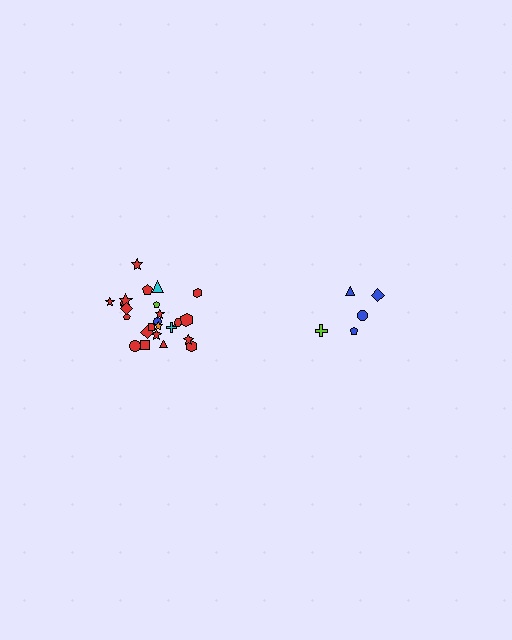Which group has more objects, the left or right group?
The left group.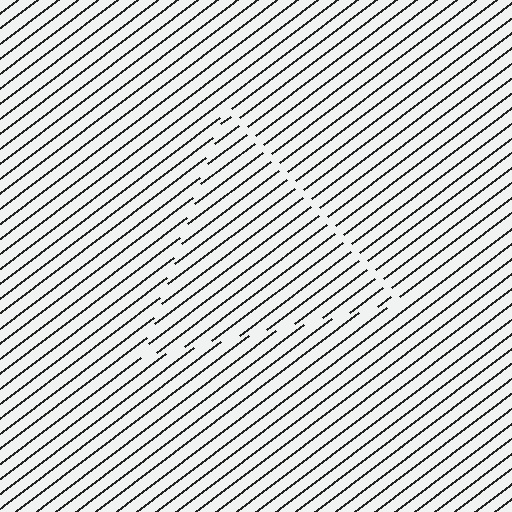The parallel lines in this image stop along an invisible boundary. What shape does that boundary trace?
An illusory triangle. The interior of the shape contains the same grating, shifted by half a period — the contour is defined by the phase discontinuity where line-ends from the inner and outer gratings abut.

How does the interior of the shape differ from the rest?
The interior of the shape contains the same grating, shifted by half a period — the contour is defined by the phase discontinuity where line-ends from the inner and outer gratings abut.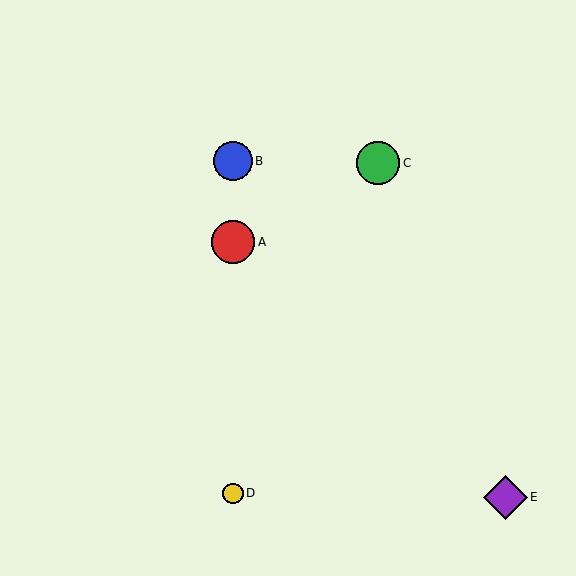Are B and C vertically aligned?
No, B is at x≈233 and C is at x≈378.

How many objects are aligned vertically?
3 objects (A, B, D) are aligned vertically.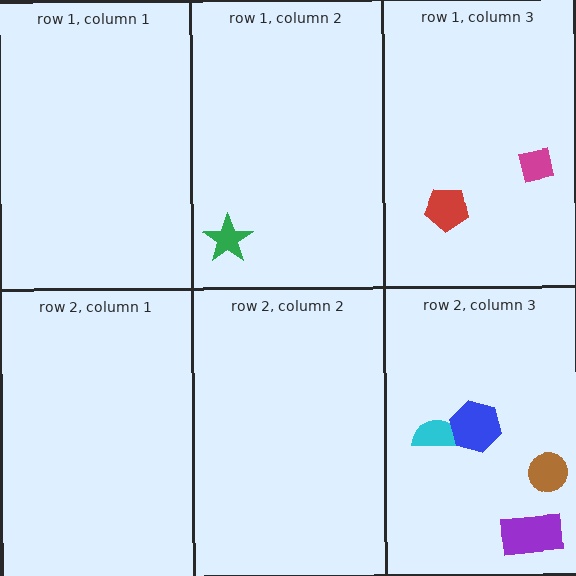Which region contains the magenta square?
The row 1, column 3 region.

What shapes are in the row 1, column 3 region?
The red pentagon, the magenta square.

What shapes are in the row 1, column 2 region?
The green star.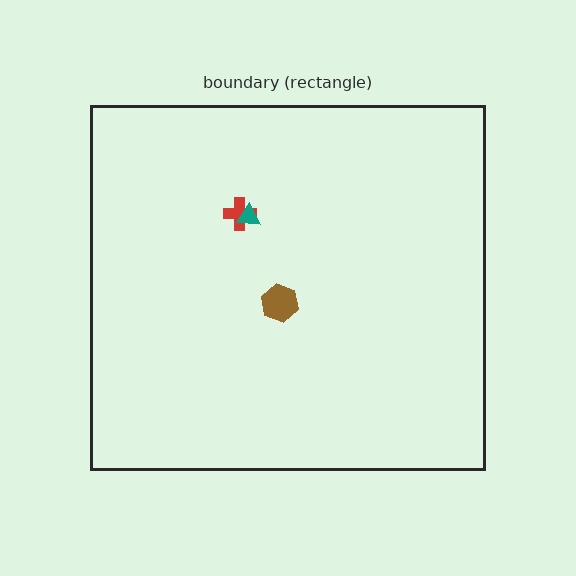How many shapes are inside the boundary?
3 inside, 0 outside.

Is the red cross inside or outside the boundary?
Inside.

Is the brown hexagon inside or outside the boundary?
Inside.